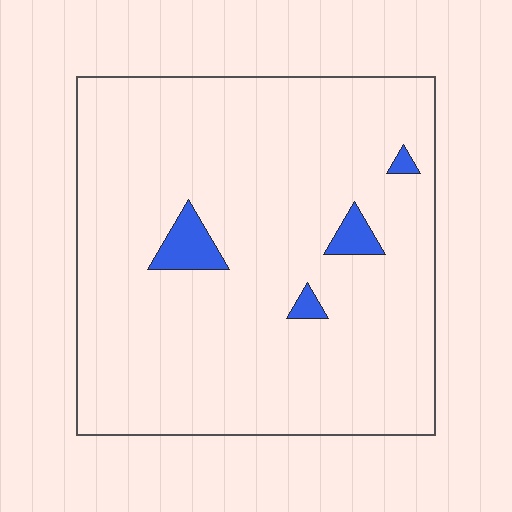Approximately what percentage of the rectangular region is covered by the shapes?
Approximately 5%.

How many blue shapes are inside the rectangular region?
4.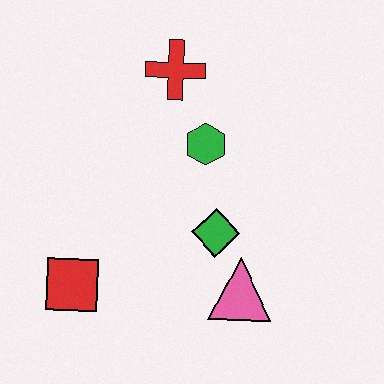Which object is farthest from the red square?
The red cross is farthest from the red square.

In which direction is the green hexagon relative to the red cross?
The green hexagon is below the red cross.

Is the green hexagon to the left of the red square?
No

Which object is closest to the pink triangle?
The green diamond is closest to the pink triangle.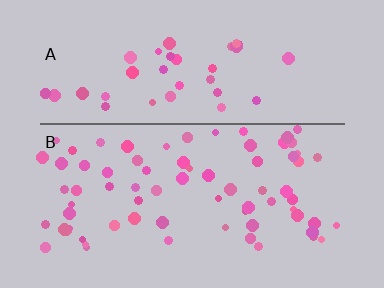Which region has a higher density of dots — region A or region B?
B (the bottom).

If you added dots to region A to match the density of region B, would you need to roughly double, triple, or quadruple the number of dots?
Approximately double.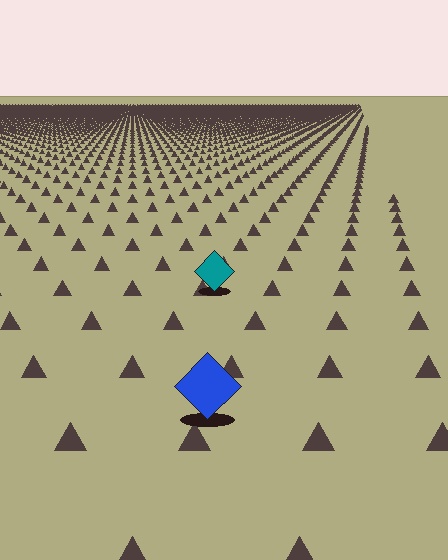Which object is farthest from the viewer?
The teal diamond is farthest from the viewer. It appears smaller and the ground texture around it is denser.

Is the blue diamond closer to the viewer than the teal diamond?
Yes. The blue diamond is closer — you can tell from the texture gradient: the ground texture is coarser near it.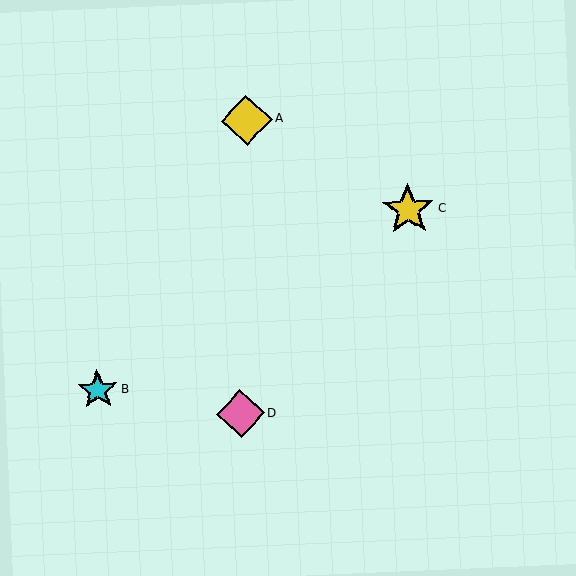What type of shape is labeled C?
Shape C is a yellow star.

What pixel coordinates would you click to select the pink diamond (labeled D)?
Click at (241, 414) to select the pink diamond D.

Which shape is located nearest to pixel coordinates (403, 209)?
The yellow star (labeled C) at (408, 210) is nearest to that location.